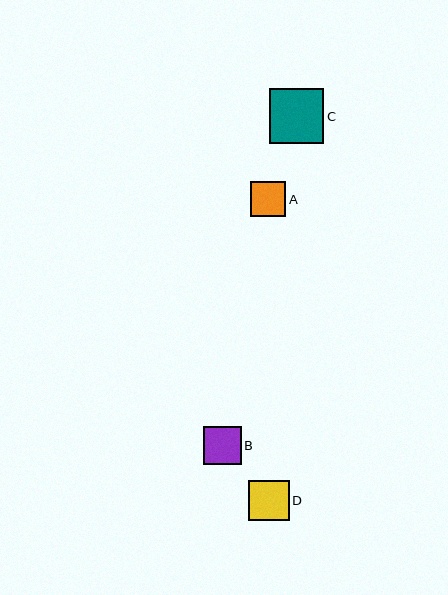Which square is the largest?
Square C is the largest with a size of approximately 55 pixels.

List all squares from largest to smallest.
From largest to smallest: C, D, B, A.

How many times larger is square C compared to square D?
Square C is approximately 1.3 times the size of square D.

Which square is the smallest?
Square A is the smallest with a size of approximately 35 pixels.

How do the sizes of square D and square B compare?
Square D and square B are approximately the same size.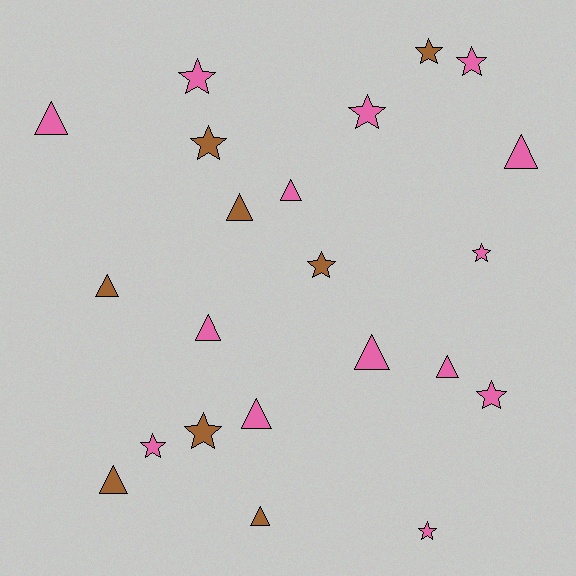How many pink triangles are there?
There are 7 pink triangles.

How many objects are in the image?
There are 22 objects.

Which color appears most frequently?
Pink, with 14 objects.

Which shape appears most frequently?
Star, with 11 objects.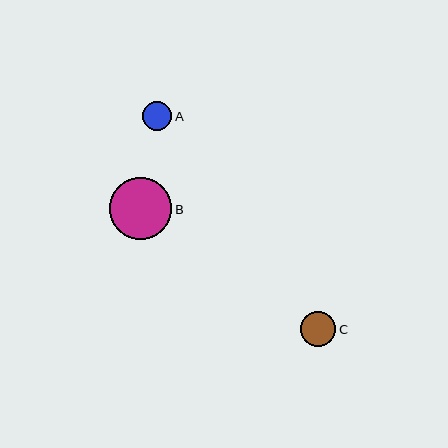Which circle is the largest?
Circle B is the largest with a size of approximately 62 pixels.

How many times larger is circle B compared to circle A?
Circle B is approximately 2.1 times the size of circle A.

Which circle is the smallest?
Circle A is the smallest with a size of approximately 29 pixels.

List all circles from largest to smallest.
From largest to smallest: B, C, A.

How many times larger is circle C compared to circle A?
Circle C is approximately 1.2 times the size of circle A.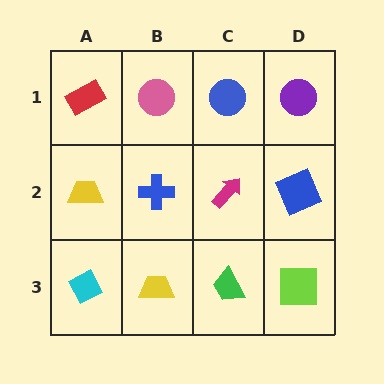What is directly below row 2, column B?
A yellow trapezoid.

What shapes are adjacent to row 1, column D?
A blue square (row 2, column D), a blue circle (row 1, column C).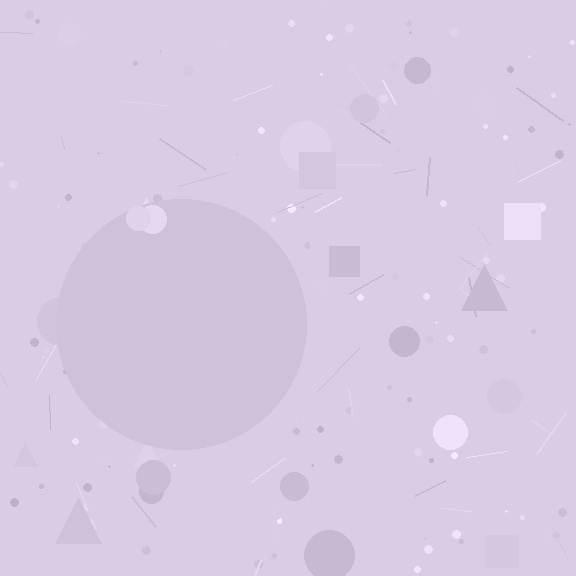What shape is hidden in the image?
A circle is hidden in the image.